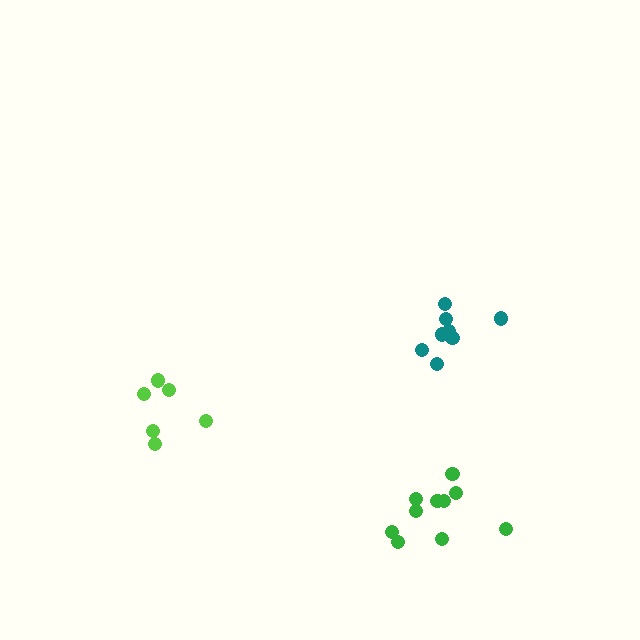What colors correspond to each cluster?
The clusters are colored: lime, green, teal.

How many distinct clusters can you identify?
There are 3 distinct clusters.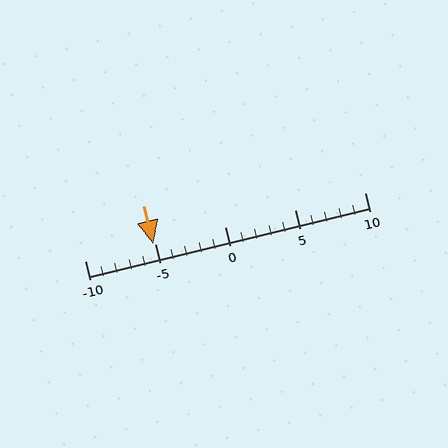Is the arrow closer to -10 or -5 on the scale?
The arrow is closer to -5.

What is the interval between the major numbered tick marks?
The major tick marks are spaced 5 units apart.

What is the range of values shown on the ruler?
The ruler shows values from -10 to 10.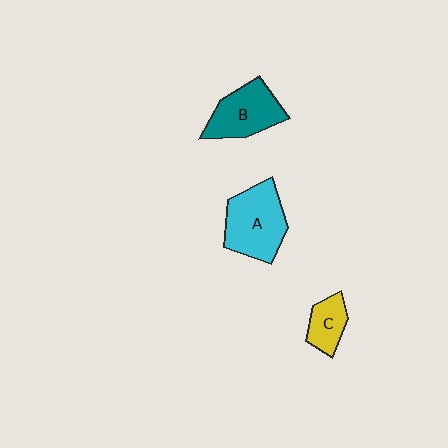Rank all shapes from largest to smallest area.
From largest to smallest: A (cyan), B (teal), C (yellow).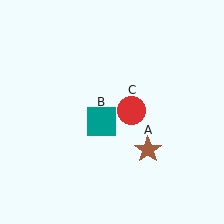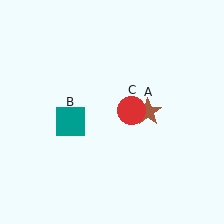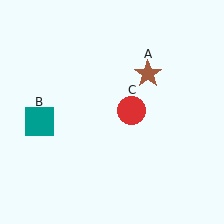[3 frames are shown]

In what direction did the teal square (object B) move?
The teal square (object B) moved left.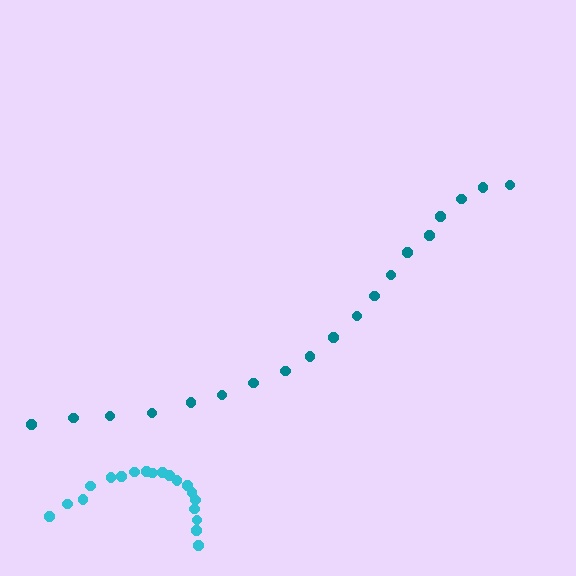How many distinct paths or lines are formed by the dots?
There are 2 distinct paths.